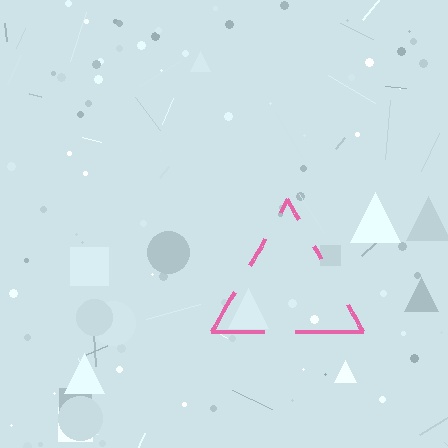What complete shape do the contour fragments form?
The contour fragments form a triangle.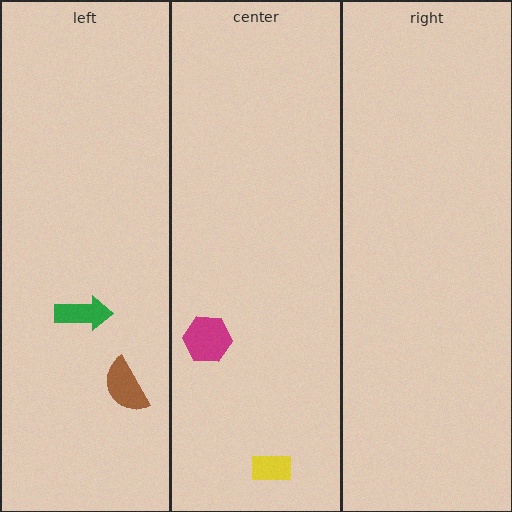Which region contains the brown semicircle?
The left region.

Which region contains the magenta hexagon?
The center region.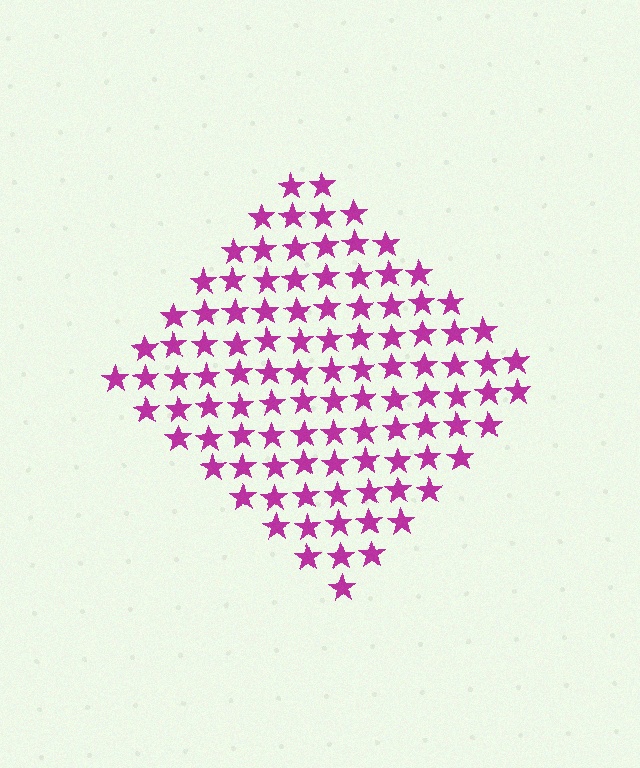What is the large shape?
The large shape is a diamond.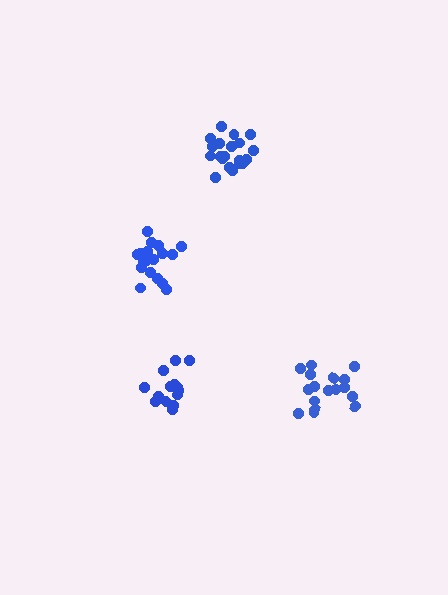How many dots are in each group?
Group 1: 19 dots, Group 2: 14 dots, Group 3: 20 dots, Group 4: 17 dots (70 total).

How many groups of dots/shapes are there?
There are 4 groups.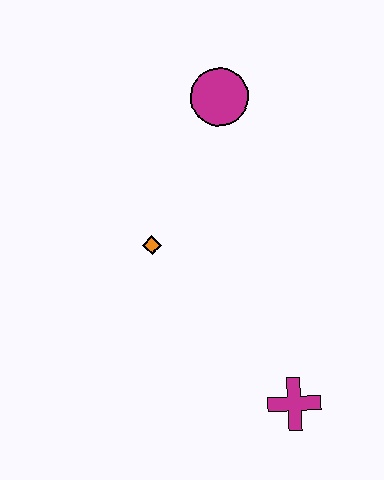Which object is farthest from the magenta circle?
The magenta cross is farthest from the magenta circle.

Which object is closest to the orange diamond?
The magenta circle is closest to the orange diamond.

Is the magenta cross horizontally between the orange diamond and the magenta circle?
No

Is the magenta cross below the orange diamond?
Yes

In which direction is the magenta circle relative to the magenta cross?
The magenta circle is above the magenta cross.